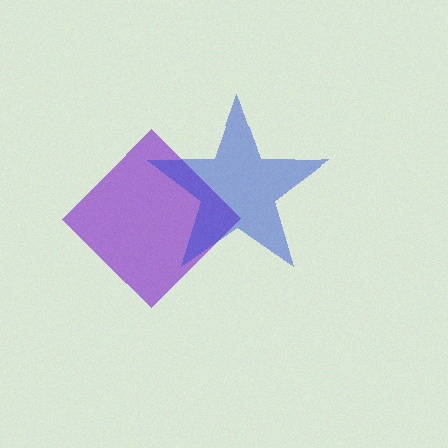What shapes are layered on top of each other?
The layered shapes are: a purple diamond, a blue star.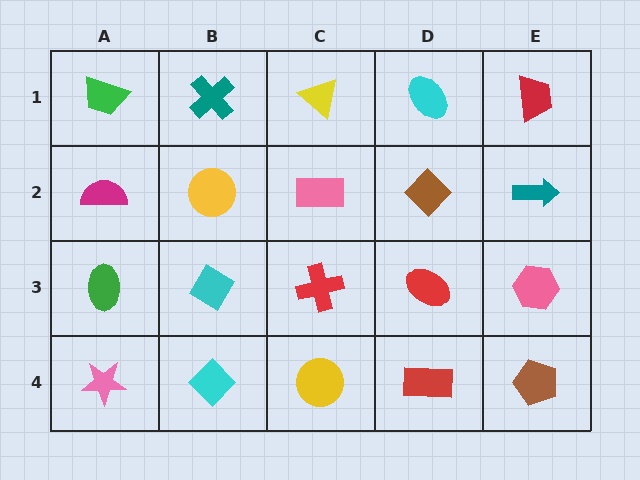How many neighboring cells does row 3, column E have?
3.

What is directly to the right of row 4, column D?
A brown pentagon.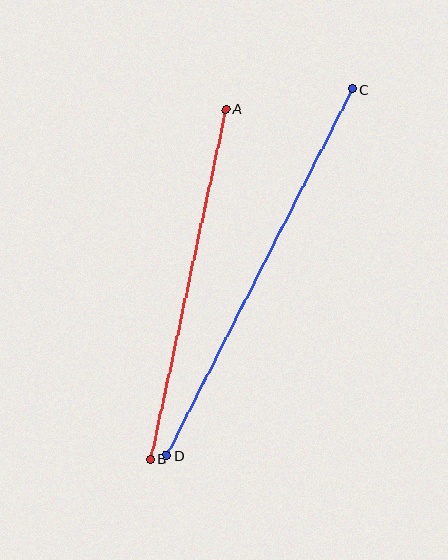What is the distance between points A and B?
The distance is approximately 358 pixels.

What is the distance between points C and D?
The distance is approximately 410 pixels.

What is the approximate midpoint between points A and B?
The midpoint is at approximately (188, 284) pixels.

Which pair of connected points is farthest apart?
Points C and D are farthest apart.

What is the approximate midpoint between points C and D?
The midpoint is at approximately (260, 272) pixels.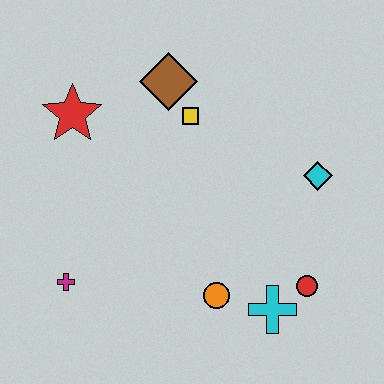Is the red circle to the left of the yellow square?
No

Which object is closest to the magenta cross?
The orange circle is closest to the magenta cross.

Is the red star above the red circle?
Yes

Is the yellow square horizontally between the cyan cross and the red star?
Yes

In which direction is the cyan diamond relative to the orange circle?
The cyan diamond is above the orange circle.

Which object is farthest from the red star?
The red circle is farthest from the red star.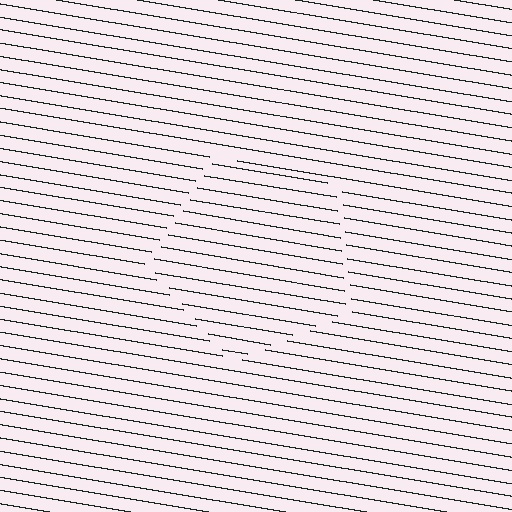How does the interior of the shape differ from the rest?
The interior of the shape contains the same grating, shifted by half a period — the contour is defined by the phase discontinuity where line-ends from the inner and outer gratings abut.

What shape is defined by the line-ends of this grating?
An illusory pentagon. The interior of the shape contains the same grating, shifted by half a period — the contour is defined by the phase discontinuity where line-ends from the inner and outer gratings abut.